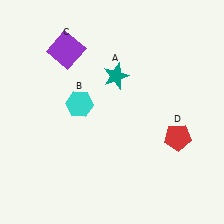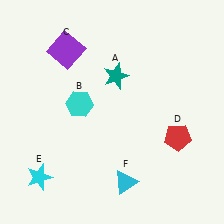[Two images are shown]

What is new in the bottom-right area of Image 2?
A cyan triangle (F) was added in the bottom-right area of Image 2.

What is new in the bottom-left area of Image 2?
A cyan star (E) was added in the bottom-left area of Image 2.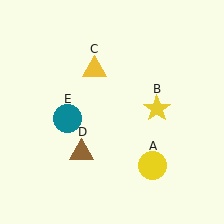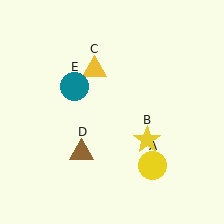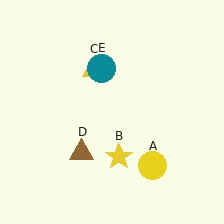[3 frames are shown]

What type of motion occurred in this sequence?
The yellow star (object B), teal circle (object E) rotated clockwise around the center of the scene.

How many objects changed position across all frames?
2 objects changed position: yellow star (object B), teal circle (object E).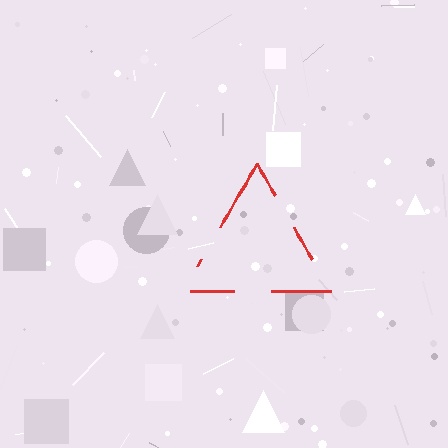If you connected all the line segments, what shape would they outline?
They would outline a triangle.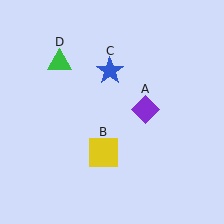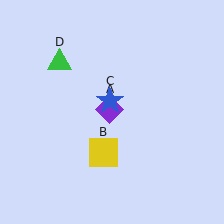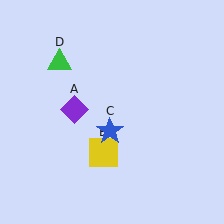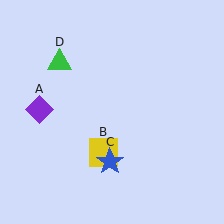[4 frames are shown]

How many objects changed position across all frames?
2 objects changed position: purple diamond (object A), blue star (object C).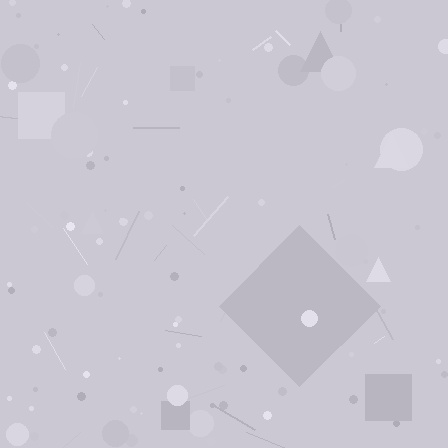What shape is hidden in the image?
A diamond is hidden in the image.